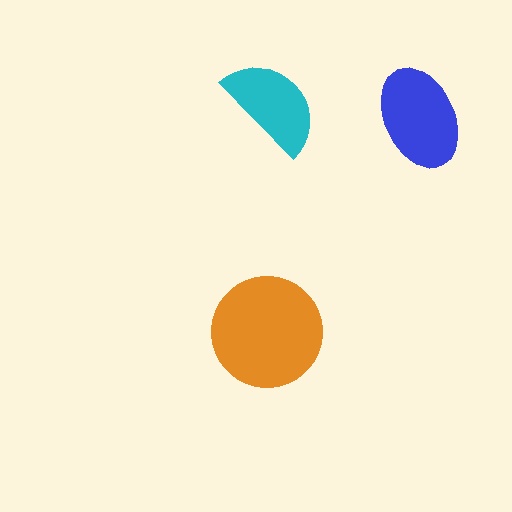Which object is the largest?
The orange circle.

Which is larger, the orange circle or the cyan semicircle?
The orange circle.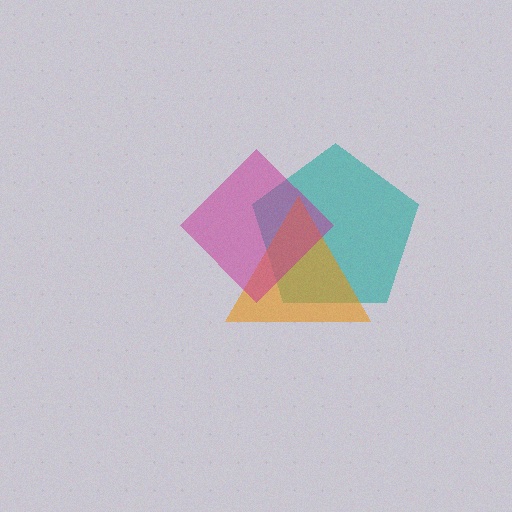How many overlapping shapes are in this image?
There are 3 overlapping shapes in the image.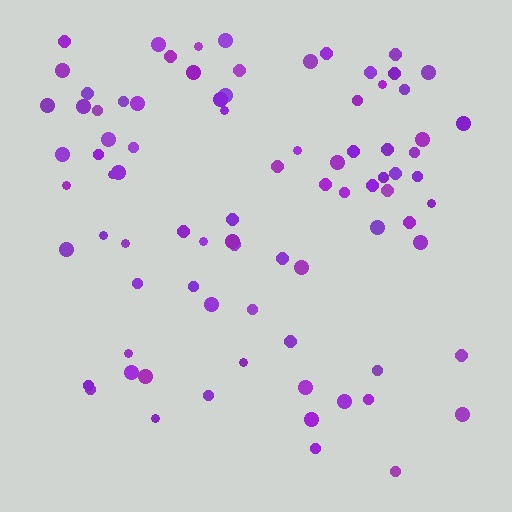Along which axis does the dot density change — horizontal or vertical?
Vertical.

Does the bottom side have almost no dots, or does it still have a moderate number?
Still a moderate number, just noticeably fewer than the top.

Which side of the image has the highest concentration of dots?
The top.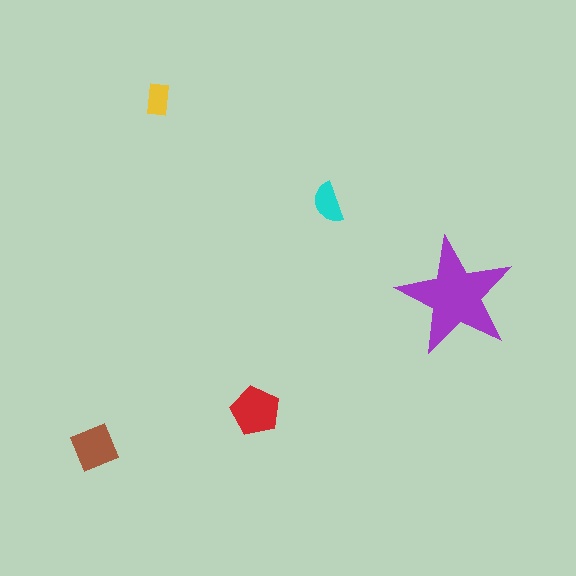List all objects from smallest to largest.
The yellow rectangle, the cyan semicircle, the brown diamond, the red pentagon, the purple star.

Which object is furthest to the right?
The purple star is rightmost.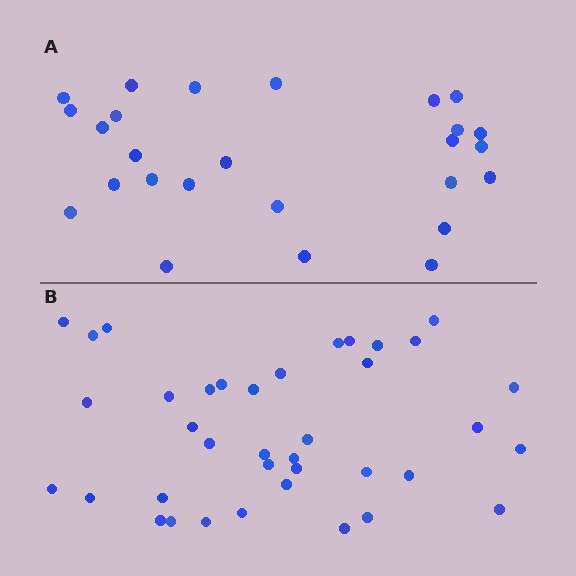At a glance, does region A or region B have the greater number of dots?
Region B (the bottom region) has more dots.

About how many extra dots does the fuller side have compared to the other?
Region B has roughly 12 or so more dots than region A.